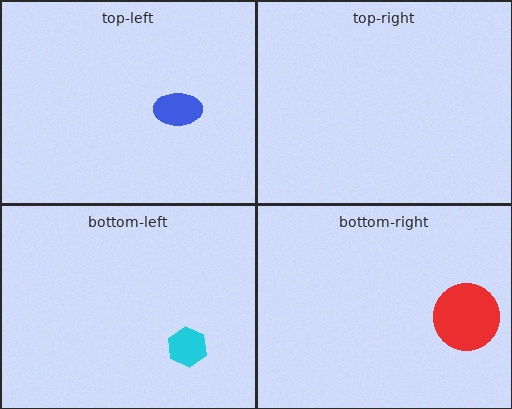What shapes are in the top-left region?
The blue ellipse.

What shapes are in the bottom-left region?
The cyan hexagon.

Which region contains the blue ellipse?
The top-left region.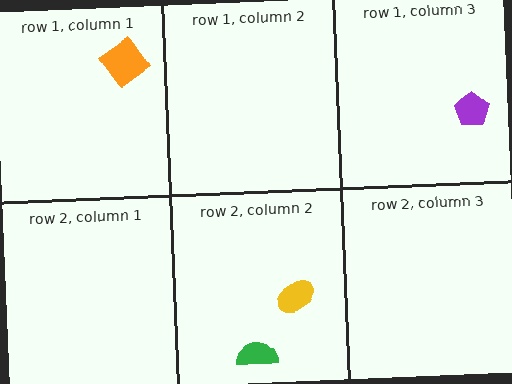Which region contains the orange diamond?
The row 1, column 1 region.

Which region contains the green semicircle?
The row 2, column 2 region.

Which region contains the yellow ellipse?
The row 2, column 2 region.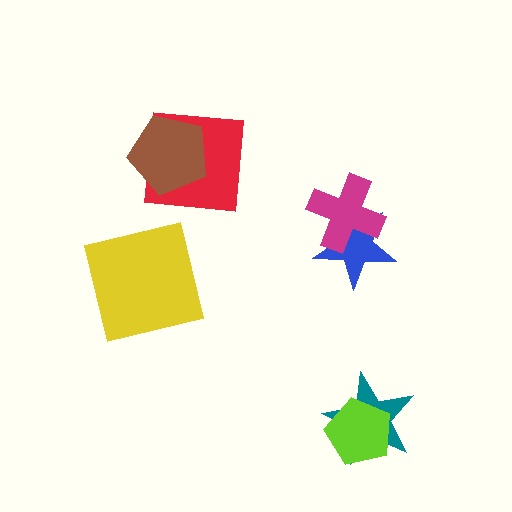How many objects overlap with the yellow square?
0 objects overlap with the yellow square.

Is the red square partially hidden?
Yes, it is partially covered by another shape.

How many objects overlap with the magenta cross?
1 object overlaps with the magenta cross.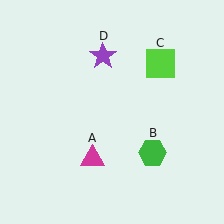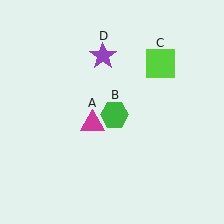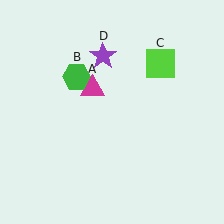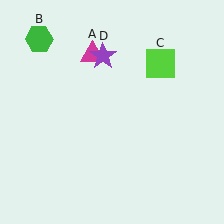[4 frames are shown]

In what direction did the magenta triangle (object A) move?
The magenta triangle (object A) moved up.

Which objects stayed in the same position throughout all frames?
Lime square (object C) and purple star (object D) remained stationary.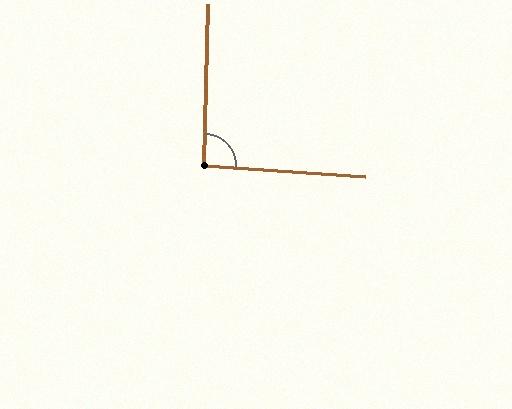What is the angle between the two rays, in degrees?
Approximately 92 degrees.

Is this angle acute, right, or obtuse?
It is approximately a right angle.